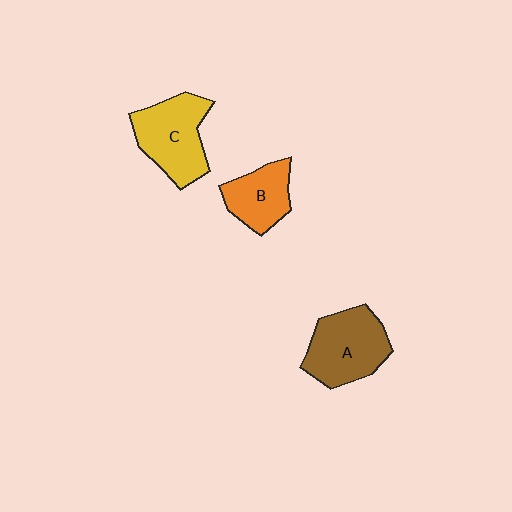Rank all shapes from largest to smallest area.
From largest to smallest: A (brown), C (yellow), B (orange).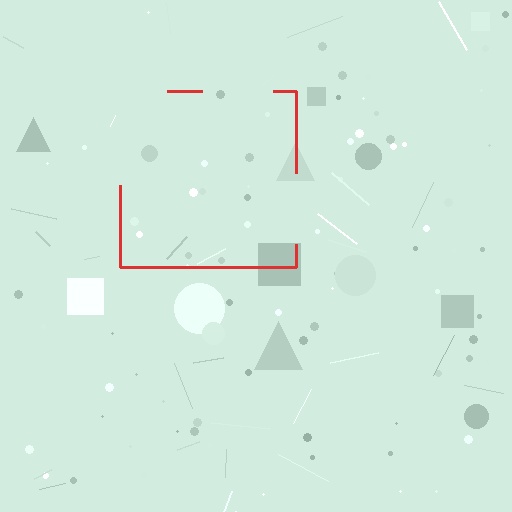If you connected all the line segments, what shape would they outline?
They would outline a square.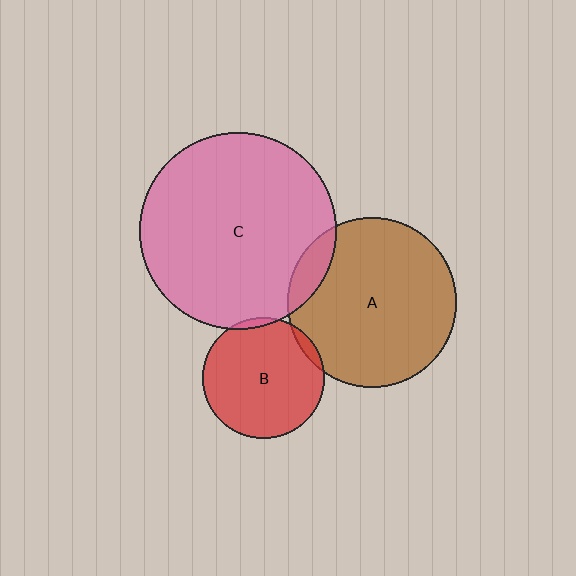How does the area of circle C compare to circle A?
Approximately 1.4 times.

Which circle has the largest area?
Circle C (pink).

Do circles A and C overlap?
Yes.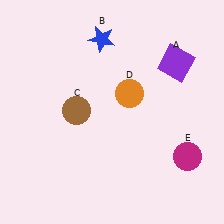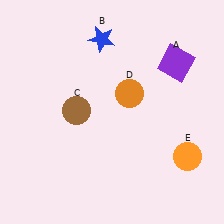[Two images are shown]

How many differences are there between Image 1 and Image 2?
There is 1 difference between the two images.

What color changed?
The circle (E) changed from magenta in Image 1 to orange in Image 2.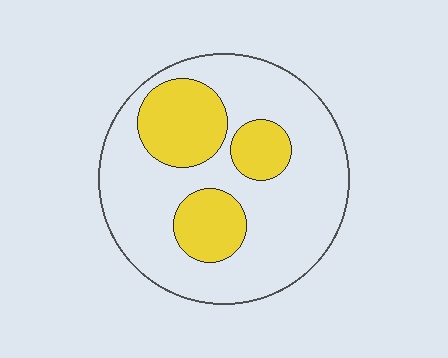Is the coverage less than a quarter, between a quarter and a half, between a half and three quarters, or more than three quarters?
Between a quarter and a half.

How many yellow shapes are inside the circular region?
3.